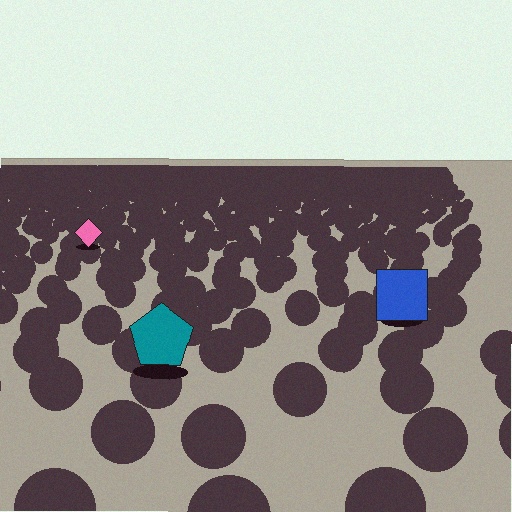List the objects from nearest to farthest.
From nearest to farthest: the teal pentagon, the blue square, the pink diamond.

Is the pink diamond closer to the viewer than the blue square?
No. The blue square is closer — you can tell from the texture gradient: the ground texture is coarser near it.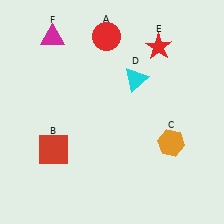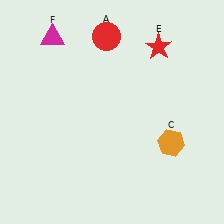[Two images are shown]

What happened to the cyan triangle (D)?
The cyan triangle (D) was removed in Image 2. It was in the top-right area of Image 1.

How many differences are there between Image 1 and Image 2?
There are 2 differences between the two images.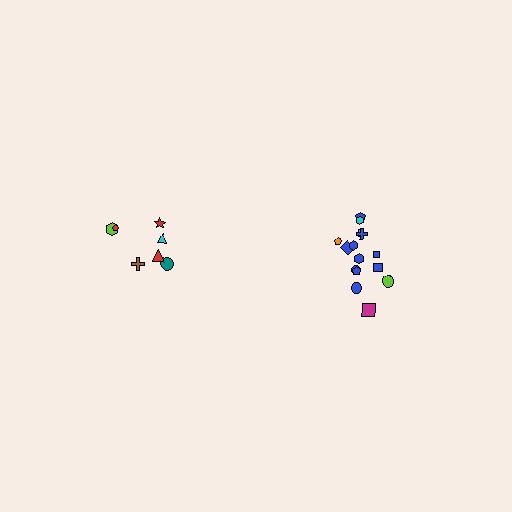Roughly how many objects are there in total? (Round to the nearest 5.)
Roughly 20 objects in total.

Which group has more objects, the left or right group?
The right group.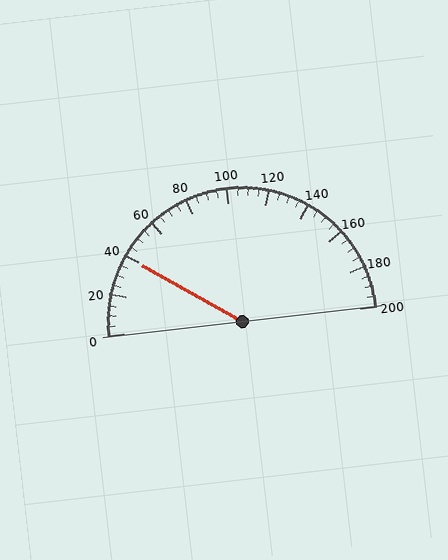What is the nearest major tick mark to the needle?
The nearest major tick mark is 40.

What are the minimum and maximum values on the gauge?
The gauge ranges from 0 to 200.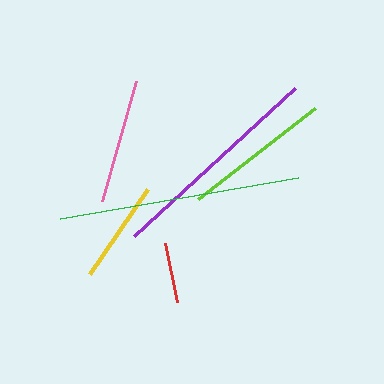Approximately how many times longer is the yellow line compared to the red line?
The yellow line is approximately 1.7 times the length of the red line.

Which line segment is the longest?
The green line is the longest at approximately 241 pixels.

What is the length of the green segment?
The green segment is approximately 241 pixels long.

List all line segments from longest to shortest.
From longest to shortest: green, purple, lime, pink, yellow, red.